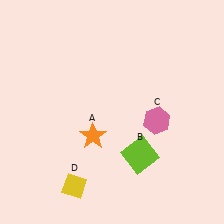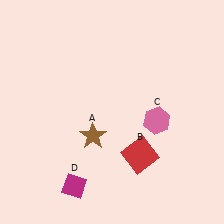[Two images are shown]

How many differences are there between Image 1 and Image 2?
There are 3 differences between the two images.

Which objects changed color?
A changed from orange to brown. B changed from lime to red. D changed from yellow to magenta.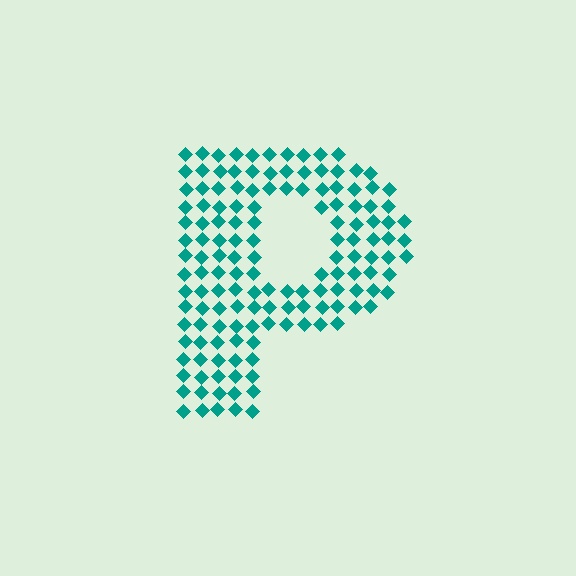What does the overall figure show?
The overall figure shows the letter P.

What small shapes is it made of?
It is made of small diamonds.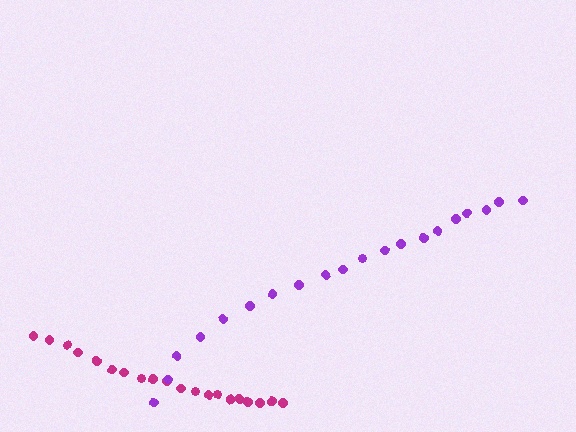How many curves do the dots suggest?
There are 2 distinct paths.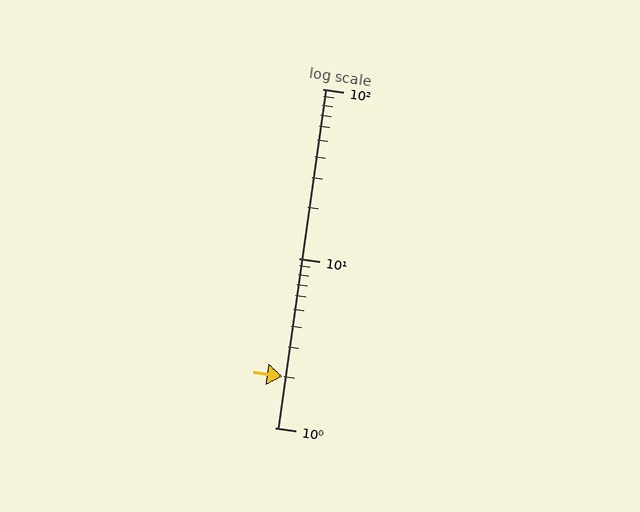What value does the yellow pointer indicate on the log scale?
The pointer indicates approximately 2.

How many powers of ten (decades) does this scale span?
The scale spans 2 decades, from 1 to 100.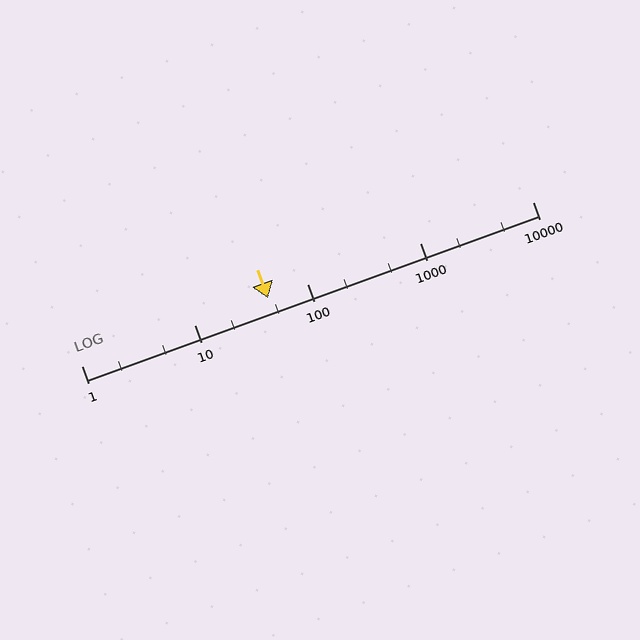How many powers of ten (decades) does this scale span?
The scale spans 4 decades, from 1 to 10000.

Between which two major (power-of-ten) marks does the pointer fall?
The pointer is between 10 and 100.